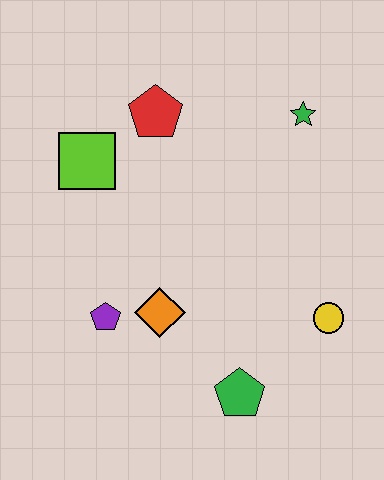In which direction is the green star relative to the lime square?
The green star is to the right of the lime square.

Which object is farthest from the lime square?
The yellow circle is farthest from the lime square.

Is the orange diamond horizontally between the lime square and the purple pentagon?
No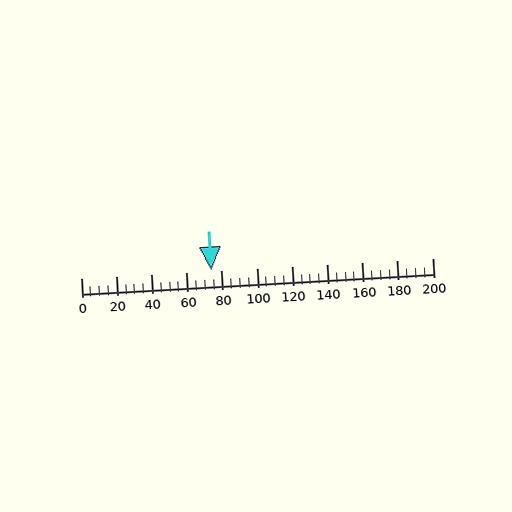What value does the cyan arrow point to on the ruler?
The cyan arrow points to approximately 74.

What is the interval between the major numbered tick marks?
The major tick marks are spaced 20 units apart.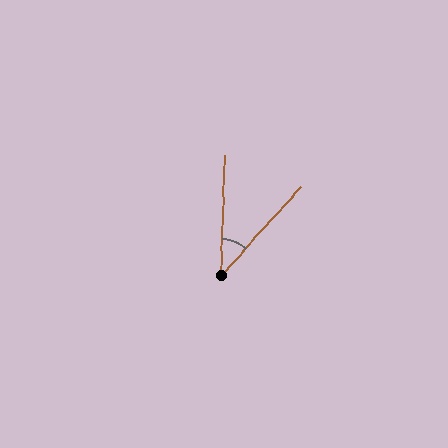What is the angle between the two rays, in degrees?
Approximately 40 degrees.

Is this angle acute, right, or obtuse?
It is acute.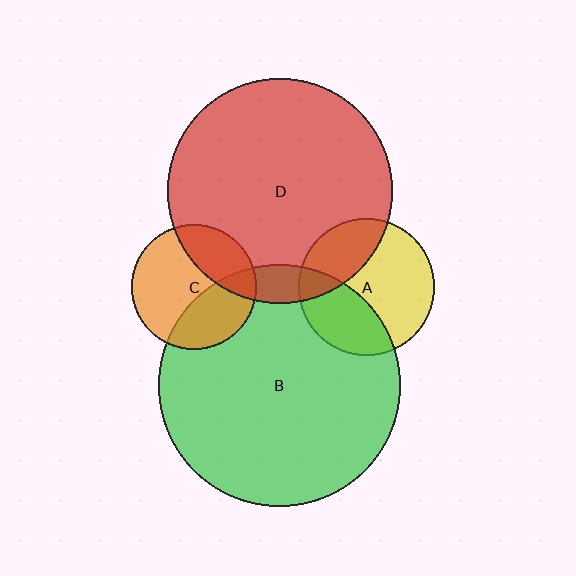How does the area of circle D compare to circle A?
Approximately 2.7 times.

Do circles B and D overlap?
Yes.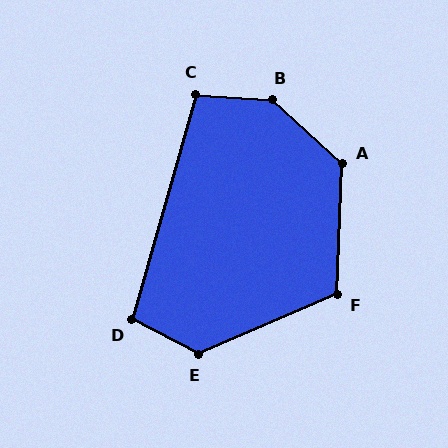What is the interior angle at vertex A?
Approximately 130 degrees (obtuse).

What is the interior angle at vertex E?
Approximately 129 degrees (obtuse).